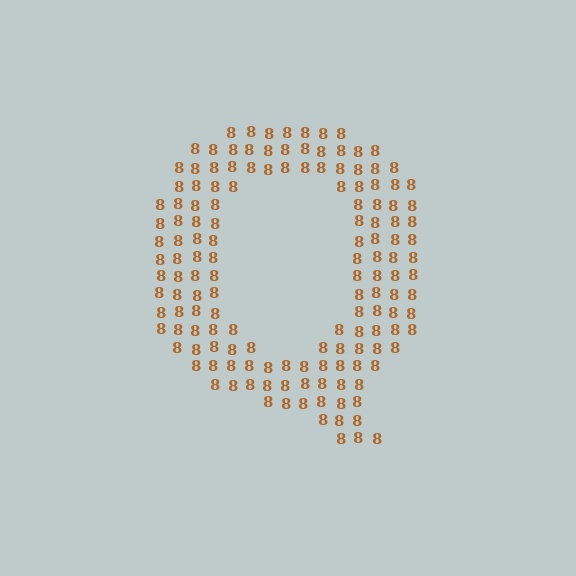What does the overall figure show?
The overall figure shows the letter Q.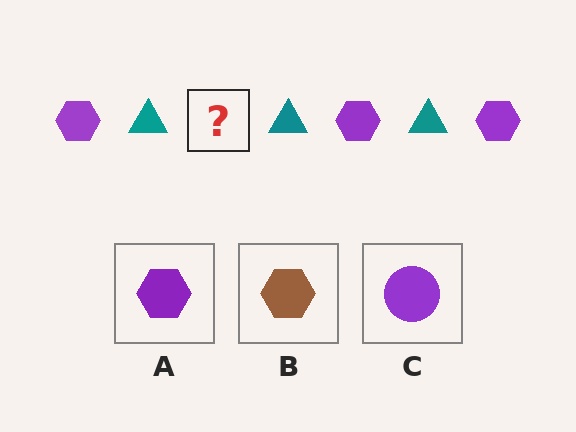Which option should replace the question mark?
Option A.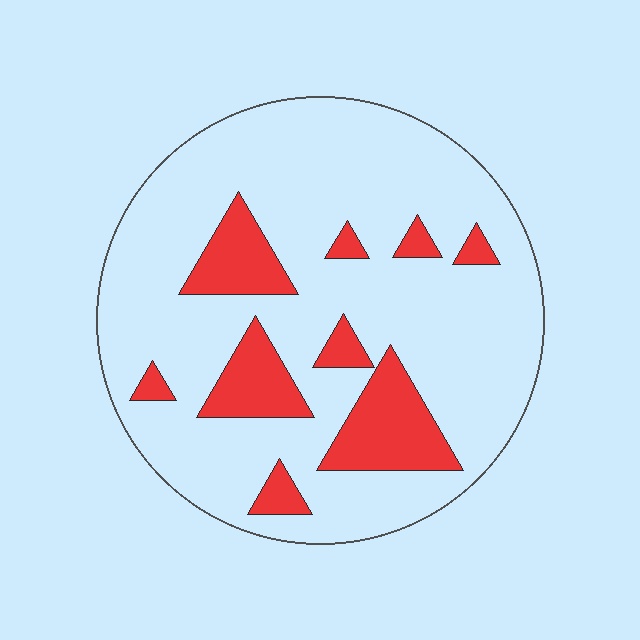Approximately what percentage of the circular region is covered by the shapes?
Approximately 20%.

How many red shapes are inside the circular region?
9.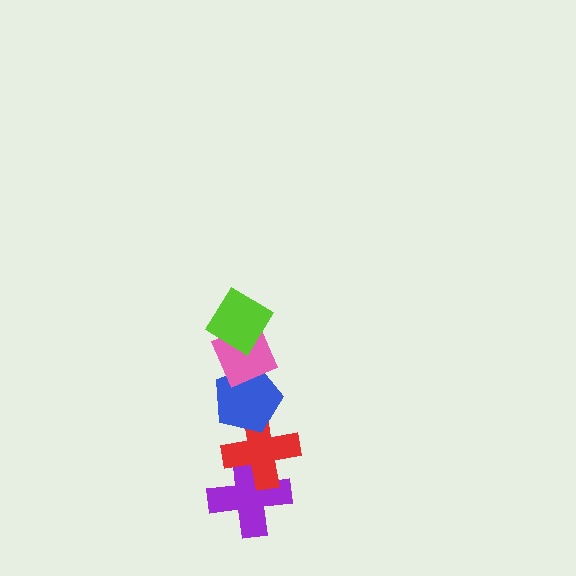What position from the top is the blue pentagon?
The blue pentagon is 3rd from the top.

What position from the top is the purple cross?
The purple cross is 5th from the top.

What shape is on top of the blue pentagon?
The pink diamond is on top of the blue pentagon.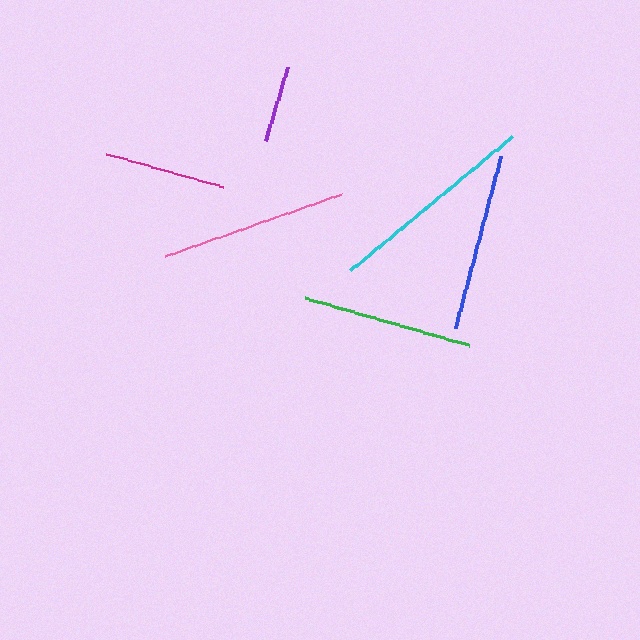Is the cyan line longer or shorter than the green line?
The cyan line is longer than the green line.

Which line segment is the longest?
The cyan line is the longest at approximately 210 pixels.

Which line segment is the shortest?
The purple line is the shortest at approximately 76 pixels.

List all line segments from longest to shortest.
From longest to shortest: cyan, pink, blue, green, magenta, purple.